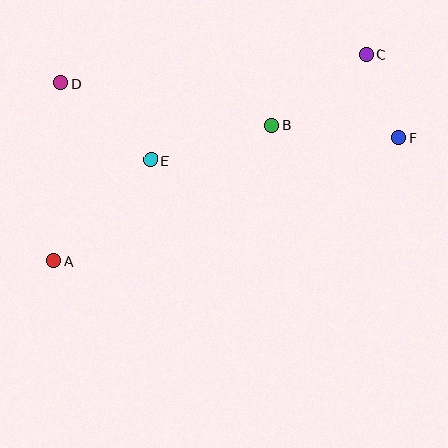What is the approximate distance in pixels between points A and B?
The distance between A and B is approximately 257 pixels.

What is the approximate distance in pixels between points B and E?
The distance between B and E is approximately 126 pixels.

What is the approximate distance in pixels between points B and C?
The distance between B and C is approximately 118 pixels.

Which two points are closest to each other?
Points C and F are closest to each other.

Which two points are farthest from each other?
Points A and C are farthest from each other.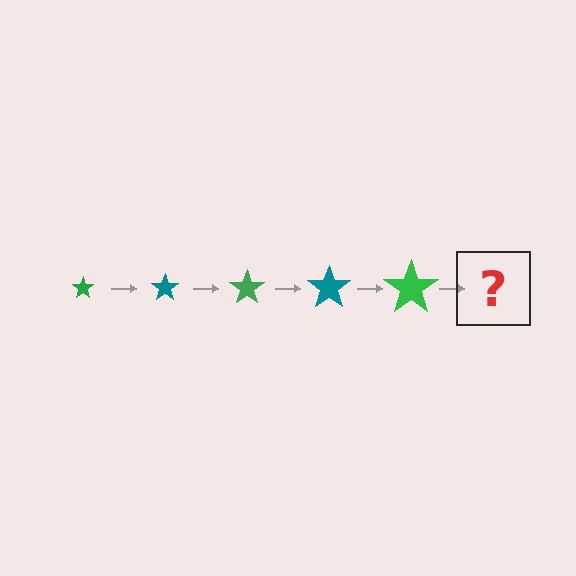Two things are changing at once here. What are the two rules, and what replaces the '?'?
The two rules are that the star grows larger each step and the color cycles through green and teal. The '?' should be a teal star, larger than the previous one.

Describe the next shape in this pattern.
It should be a teal star, larger than the previous one.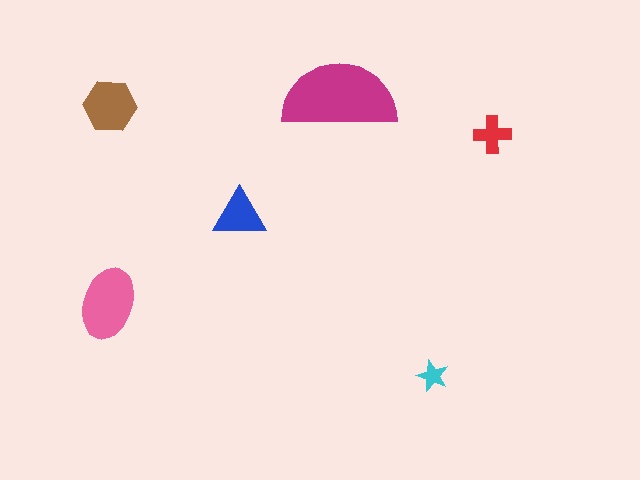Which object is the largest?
The magenta semicircle.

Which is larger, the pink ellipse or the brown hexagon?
The pink ellipse.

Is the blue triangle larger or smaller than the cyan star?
Larger.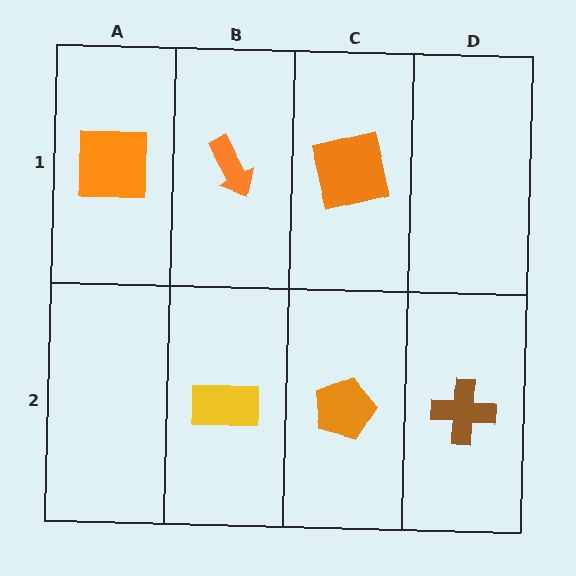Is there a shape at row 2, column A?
No, that cell is empty.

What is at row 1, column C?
An orange square.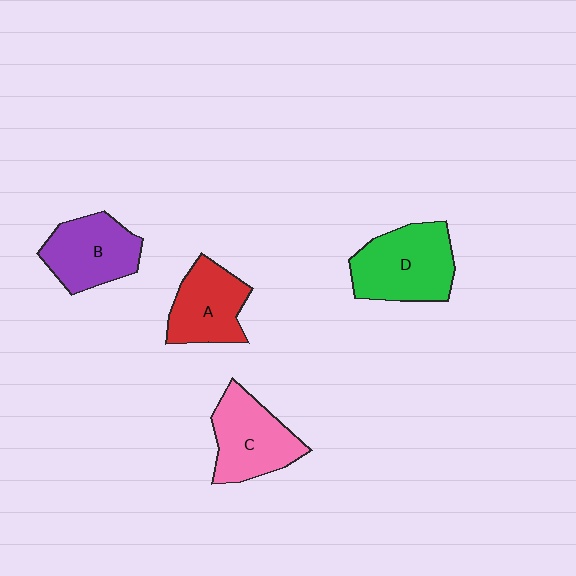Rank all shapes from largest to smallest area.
From largest to smallest: D (green), C (pink), B (purple), A (red).